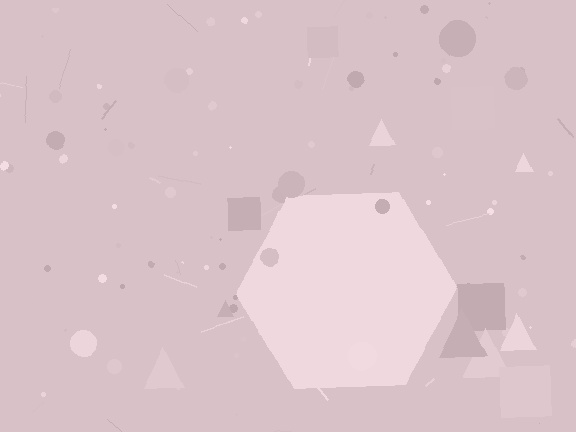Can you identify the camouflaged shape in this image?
The camouflaged shape is a hexagon.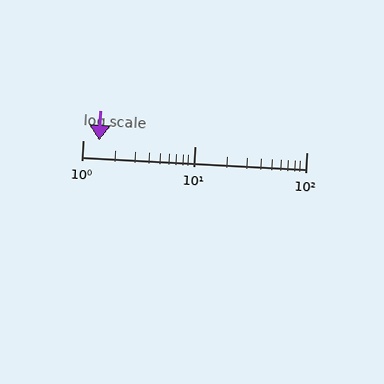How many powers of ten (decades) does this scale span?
The scale spans 2 decades, from 1 to 100.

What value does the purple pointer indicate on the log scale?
The pointer indicates approximately 1.4.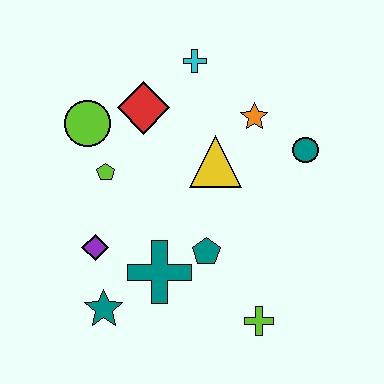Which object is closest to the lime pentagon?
The lime circle is closest to the lime pentagon.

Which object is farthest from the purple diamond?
The teal circle is farthest from the purple diamond.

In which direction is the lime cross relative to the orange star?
The lime cross is below the orange star.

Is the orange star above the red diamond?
No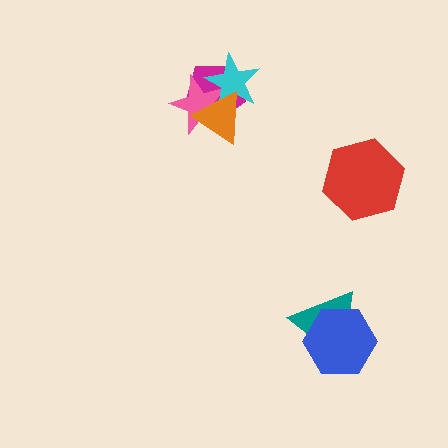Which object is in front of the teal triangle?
The blue hexagon is in front of the teal triangle.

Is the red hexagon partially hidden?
No, no other shape covers it.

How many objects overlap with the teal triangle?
1 object overlaps with the teal triangle.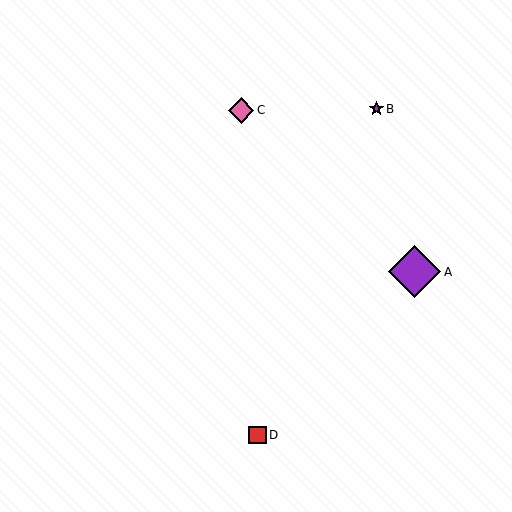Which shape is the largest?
The purple diamond (labeled A) is the largest.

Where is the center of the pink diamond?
The center of the pink diamond is at (241, 110).